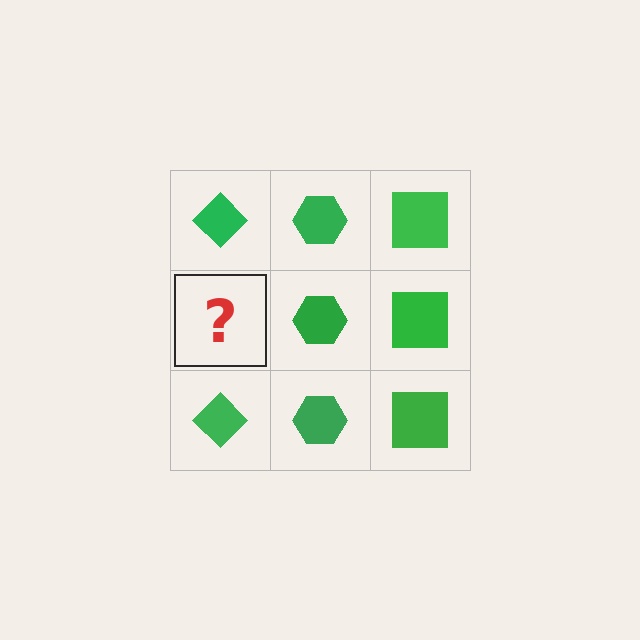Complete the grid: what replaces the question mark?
The question mark should be replaced with a green diamond.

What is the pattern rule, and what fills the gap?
The rule is that each column has a consistent shape. The gap should be filled with a green diamond.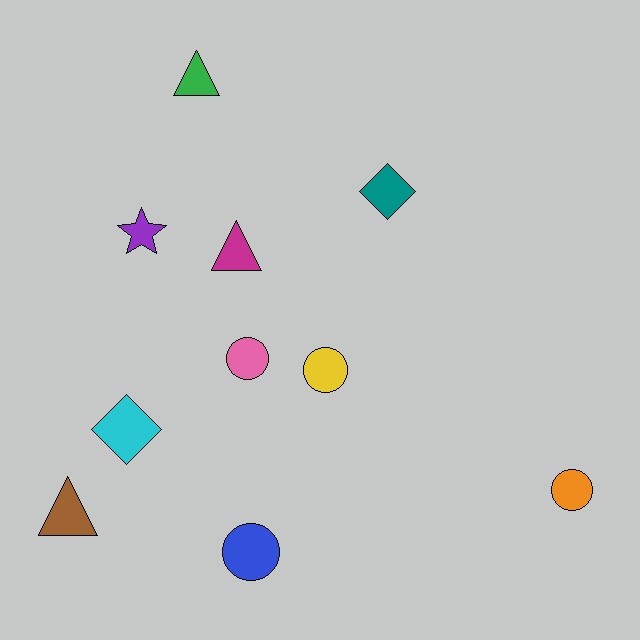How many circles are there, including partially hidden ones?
There are 4 circles.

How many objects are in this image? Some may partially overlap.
There are 10 objects.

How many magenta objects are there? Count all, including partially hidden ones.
There is 1 magenta object.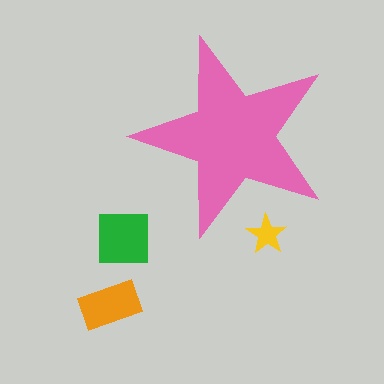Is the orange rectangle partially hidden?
No, the orange rectangle is fully visible.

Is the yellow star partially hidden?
Yes, the yellow star is partially hidden behind the pink star.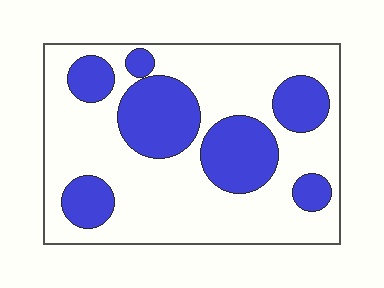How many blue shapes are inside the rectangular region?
7.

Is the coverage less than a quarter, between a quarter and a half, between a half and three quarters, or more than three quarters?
Between a quarter and a half.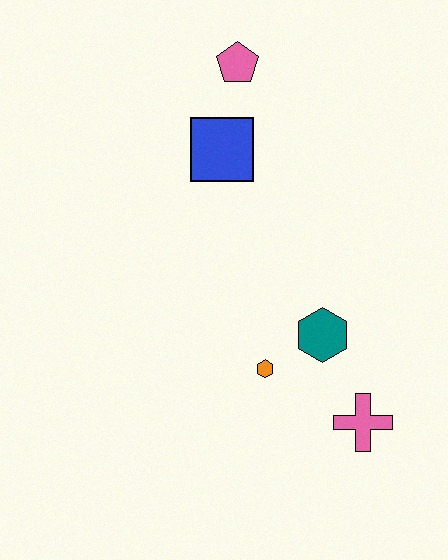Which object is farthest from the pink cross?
The pink pentagon is farthest from the pink cross.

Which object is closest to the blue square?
The pink pentagon is closest to the blue square.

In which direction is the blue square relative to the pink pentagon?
The blue square is below the pink pentagon.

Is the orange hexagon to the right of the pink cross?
No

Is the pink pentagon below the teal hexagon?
No